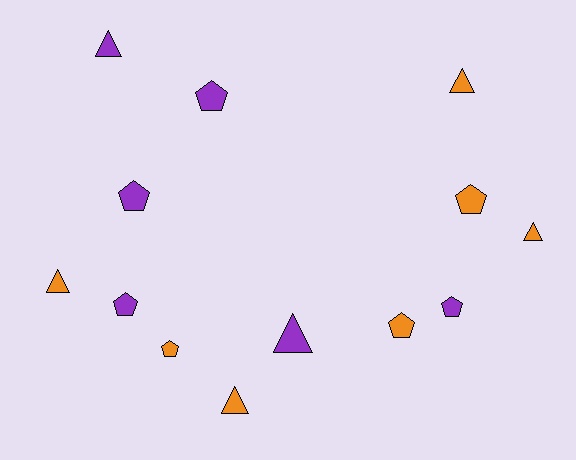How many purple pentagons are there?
There are 4 purple pentagons.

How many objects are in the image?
There are 13 objects.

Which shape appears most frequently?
Pentagon, with 7 objects.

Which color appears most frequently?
Orange, with 7 objects.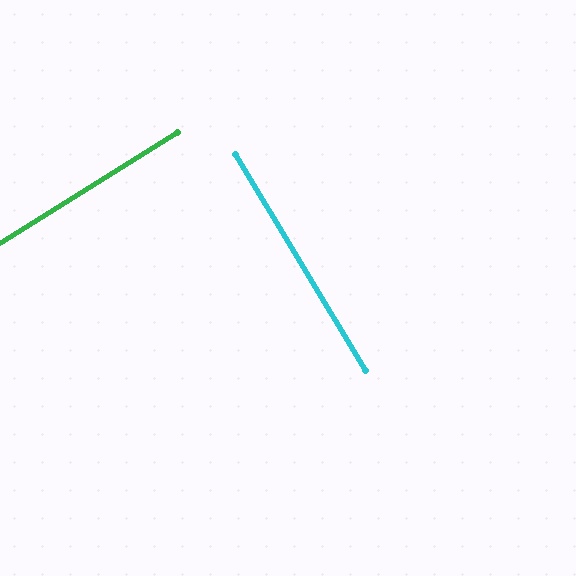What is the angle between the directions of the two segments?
Approximately 89 degrees.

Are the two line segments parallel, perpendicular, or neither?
Perpendicular — they meet at approximately 89°.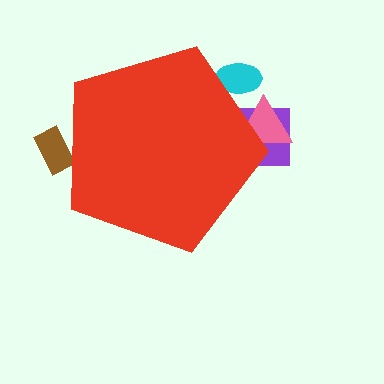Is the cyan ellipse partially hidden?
Yes, the cyan ellipse is partially hidden behind the red pentagon.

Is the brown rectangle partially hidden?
Yes, the brown rectangle is partially hidden behind the red pentagon.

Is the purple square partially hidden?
Yes, the purple square is partially hidden behind the red pentagon.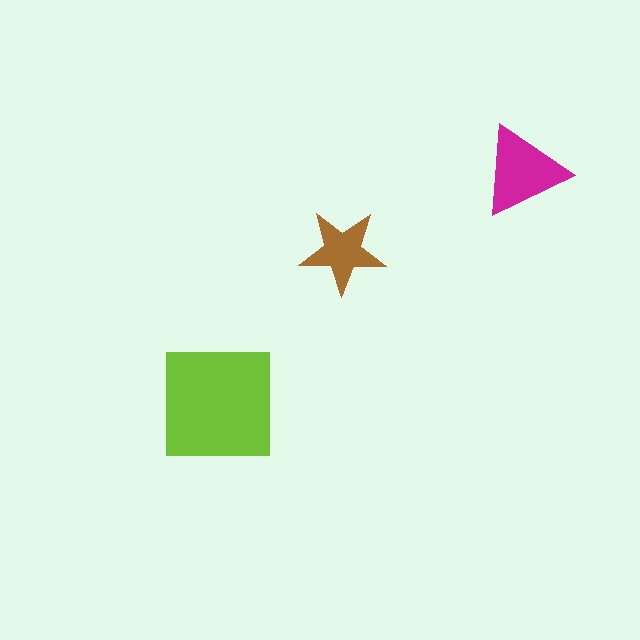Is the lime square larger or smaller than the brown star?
Larger.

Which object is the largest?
The lime square.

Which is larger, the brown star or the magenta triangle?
The magenta triangle.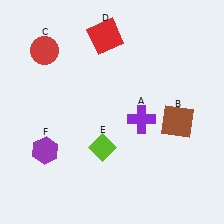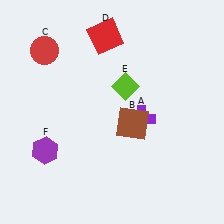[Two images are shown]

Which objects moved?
The objects that moved are: the brown square (B), the lime diamond (E).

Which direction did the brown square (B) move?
The brown square (B) moved left.